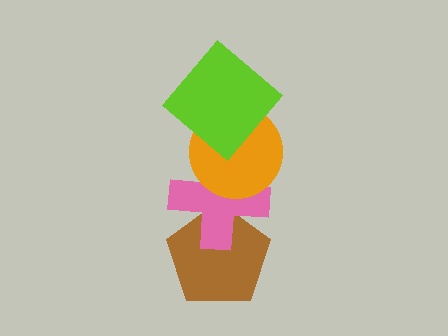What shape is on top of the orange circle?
The lime diamond is on top of the orange circle.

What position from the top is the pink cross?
The pink cross is 3rd from the top.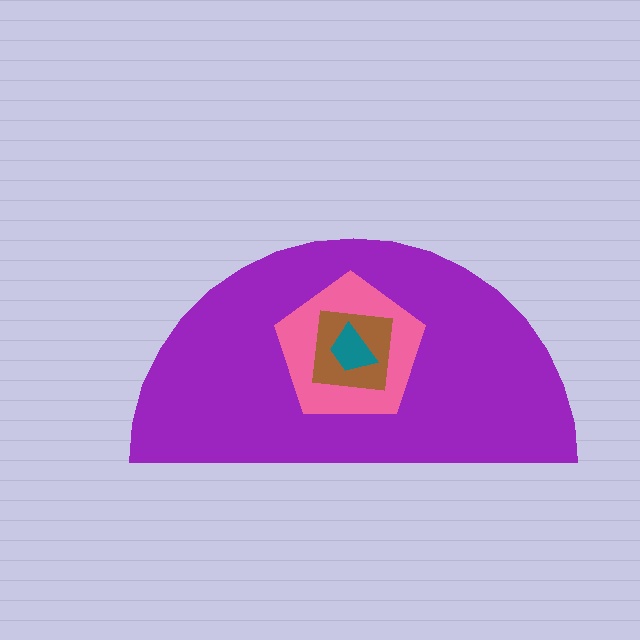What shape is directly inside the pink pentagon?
The brown square.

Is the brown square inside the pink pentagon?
Yes.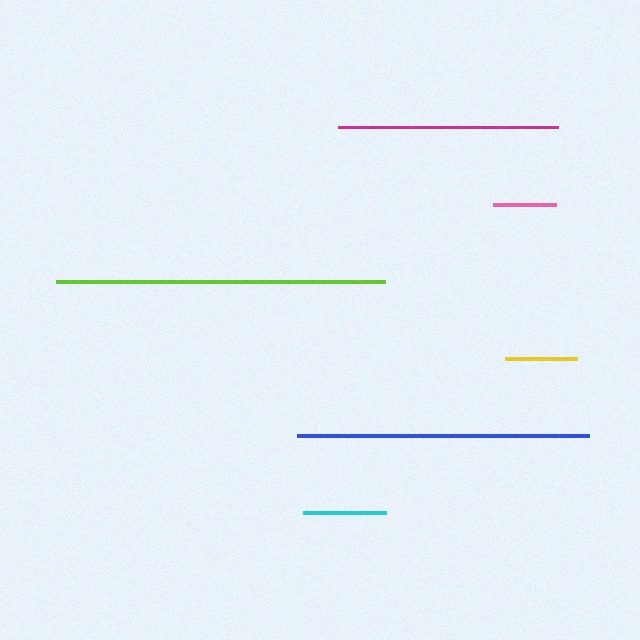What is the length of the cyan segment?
The cyan segment is approximately 82 pixels long.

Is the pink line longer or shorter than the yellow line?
The yellow line is longer than the pink line.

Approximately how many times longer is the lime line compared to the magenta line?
The lime line is approximately 1.5 times the length of the magenta line.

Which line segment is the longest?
The lime line is the longest at approximately 329 pixels.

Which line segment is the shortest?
The pink line is the shortest at approximately 63 pixels.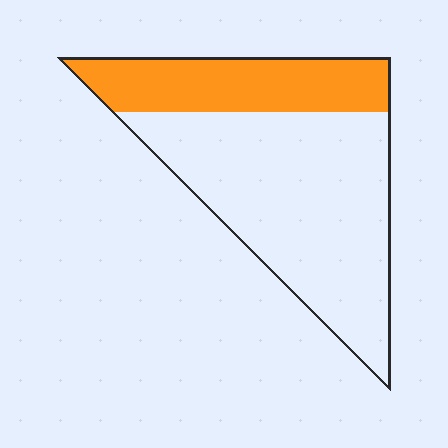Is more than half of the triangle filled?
No.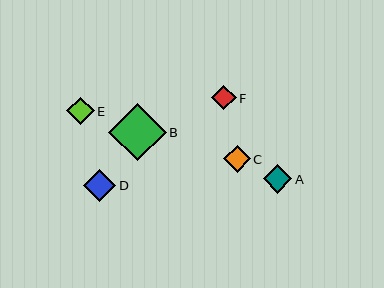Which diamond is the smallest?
Diamond F is the smallest with a size of approximately 24 pixels.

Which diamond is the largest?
Diamond B is the largest with a size of approximately 57 pixels.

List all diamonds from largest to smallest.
From largest to smallest: B, D, A, E, C, F.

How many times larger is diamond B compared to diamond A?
Diamond B is approximately 2.0 times the size of diamond A.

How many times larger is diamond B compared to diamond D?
Diamond B is approximately 1.8 times the size of diamond D.